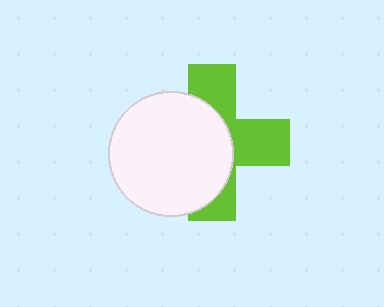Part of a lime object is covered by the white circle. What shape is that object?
It is a cross.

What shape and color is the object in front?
The object in front is a white circle.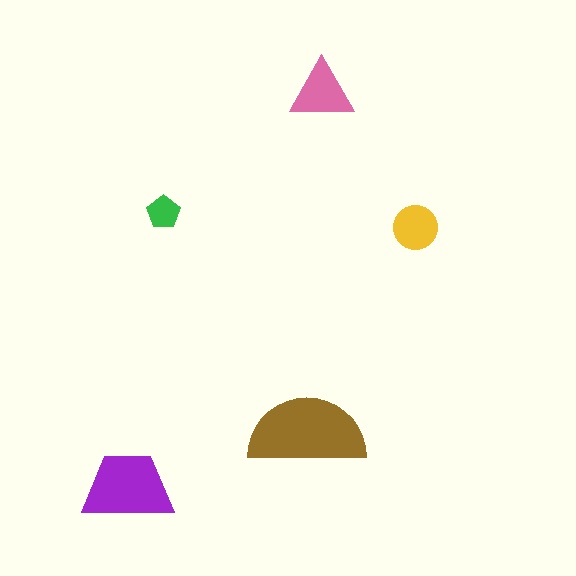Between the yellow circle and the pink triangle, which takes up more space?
The pink triangle.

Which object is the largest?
The brown semicircle.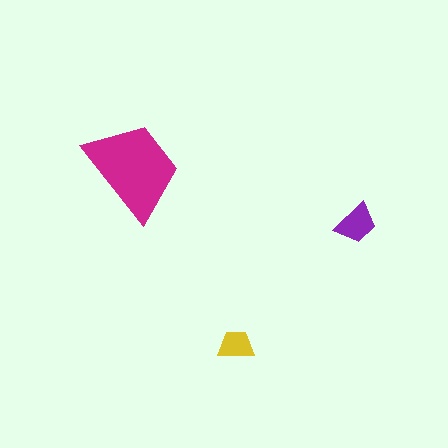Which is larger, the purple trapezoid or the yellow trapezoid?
The purple one.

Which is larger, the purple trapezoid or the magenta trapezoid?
The magenta one.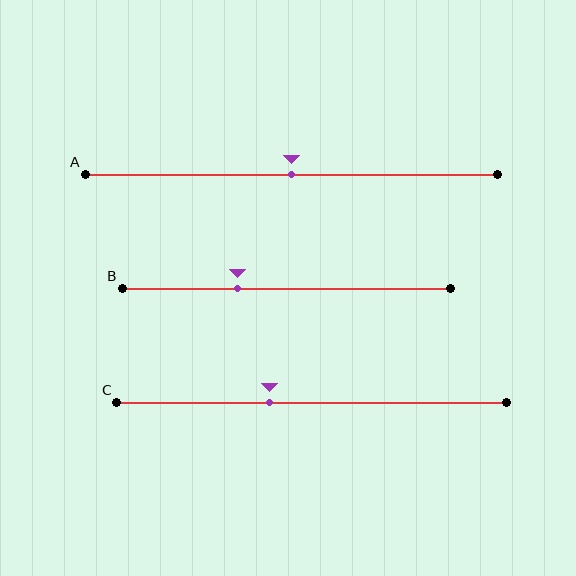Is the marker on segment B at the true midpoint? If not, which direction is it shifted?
No, the marker on segment B is shifted to the left by about 15% of the segment length.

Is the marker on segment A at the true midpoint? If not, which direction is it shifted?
Yes, the marker on segment A is at the true midpoint.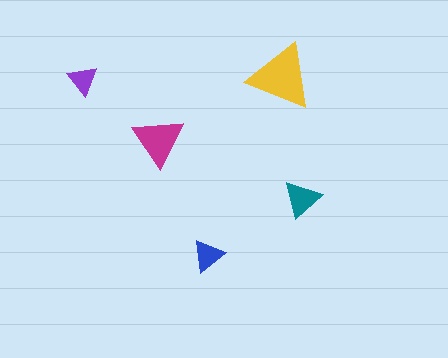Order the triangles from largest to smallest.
the yellow one, the magenta one, the teal one, the blue one, the purple one.